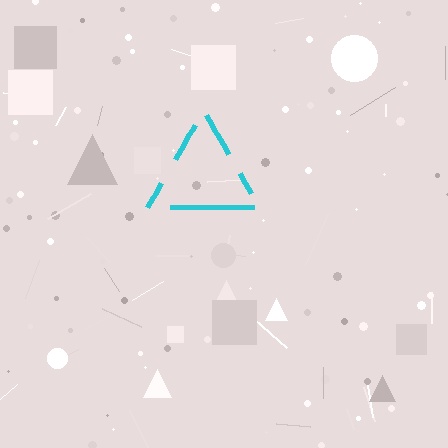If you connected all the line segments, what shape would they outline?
They would outline a triangle.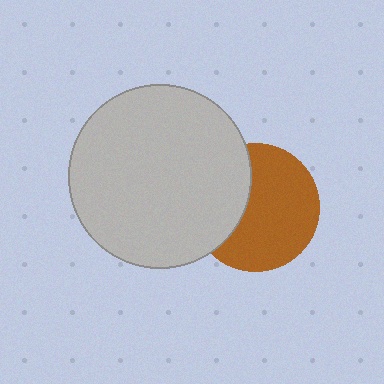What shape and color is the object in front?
The object in front is a light gray circle.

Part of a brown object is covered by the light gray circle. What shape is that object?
It is a circle.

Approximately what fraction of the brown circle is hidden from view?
Roughly 35% of the brown circle is hidden behind the light gray circle.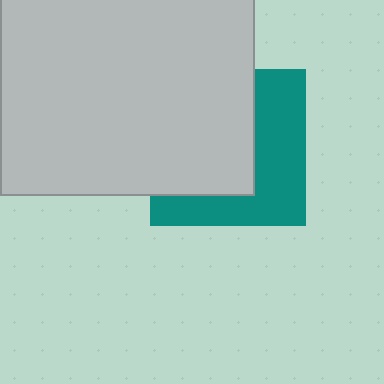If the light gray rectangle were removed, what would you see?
You would see the complete teal square.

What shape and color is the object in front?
The object in front is a light gray rectangle.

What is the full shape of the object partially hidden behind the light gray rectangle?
The partially hidden object is a teal square.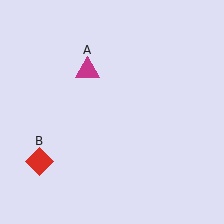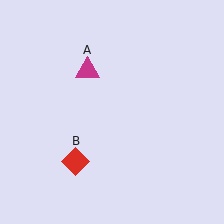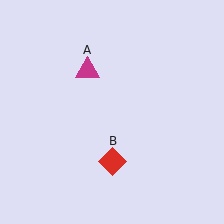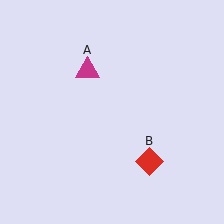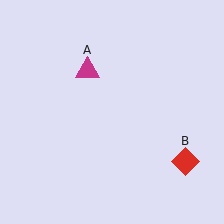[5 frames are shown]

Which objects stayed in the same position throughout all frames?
Magenta triangle (object A) remained stationary.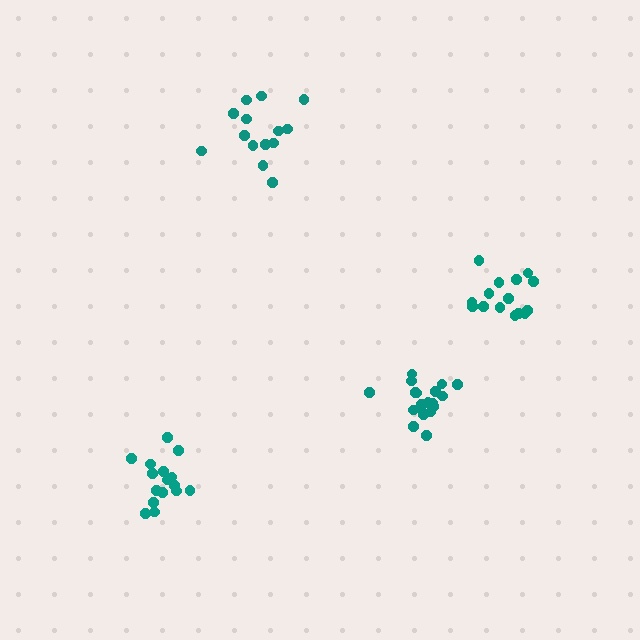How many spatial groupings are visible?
There are 4 spatial groupings.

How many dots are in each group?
Group 1: 19 dots, Group 2: 15 dots, Group 3: 14 dots, Group 4: 16 dots (64 total).